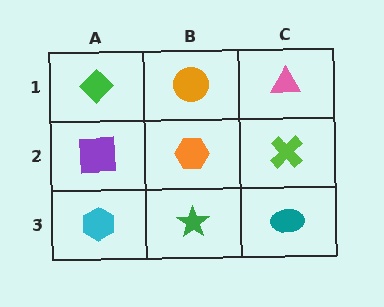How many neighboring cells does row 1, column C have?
2.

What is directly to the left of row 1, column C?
An orange circle.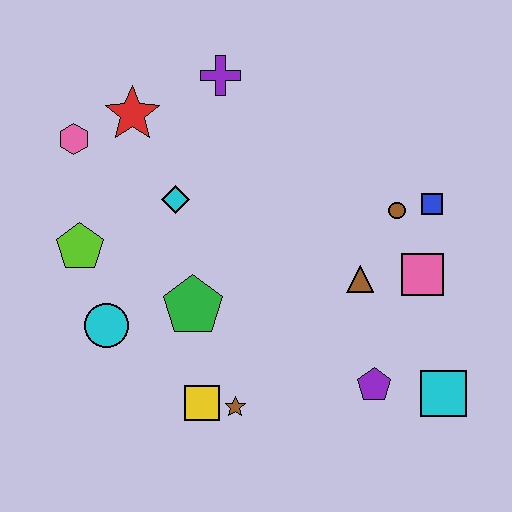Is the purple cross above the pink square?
Yes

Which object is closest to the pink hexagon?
The red star is closest to the pink hexagon.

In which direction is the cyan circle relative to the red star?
The cyan circle is below the red star.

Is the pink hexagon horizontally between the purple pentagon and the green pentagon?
No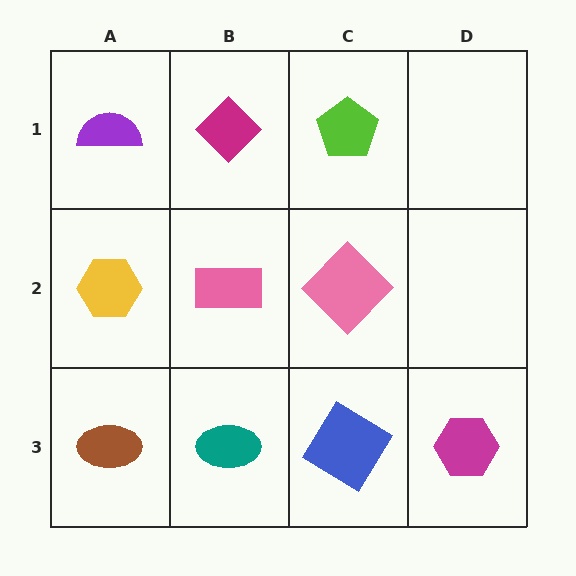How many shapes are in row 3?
4 shapes.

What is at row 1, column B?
A magenta diamond.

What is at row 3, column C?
A blue diamond.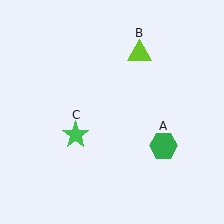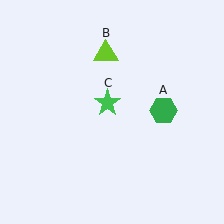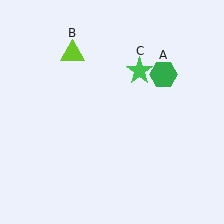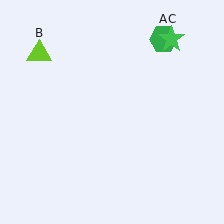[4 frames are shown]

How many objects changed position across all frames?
3 objects changed position: green hexagon (object A), lime triangle (object B), green star (object C).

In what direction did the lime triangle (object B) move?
The lime triangle (object B) moved left.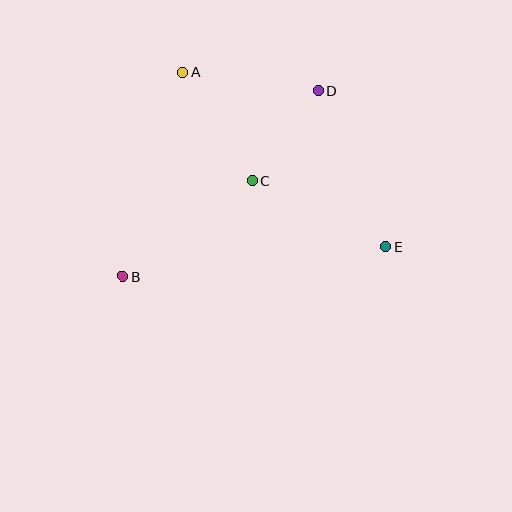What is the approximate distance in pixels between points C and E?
The distance between C and E is approximately 149 pixels.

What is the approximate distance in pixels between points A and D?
The distance between A and D is approximately 136 pixels.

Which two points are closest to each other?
Points C and D are closest to each other.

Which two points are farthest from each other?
Points B and D are farthest from each other.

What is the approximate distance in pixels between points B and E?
The distance between B and E is approximately 265 pixels.